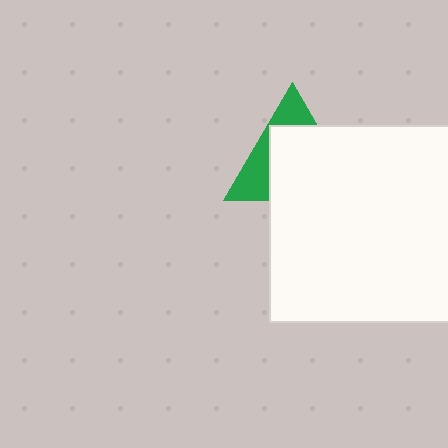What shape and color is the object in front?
The object in front is a white square.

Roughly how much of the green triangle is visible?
A small part of it is visible (roughly 36%).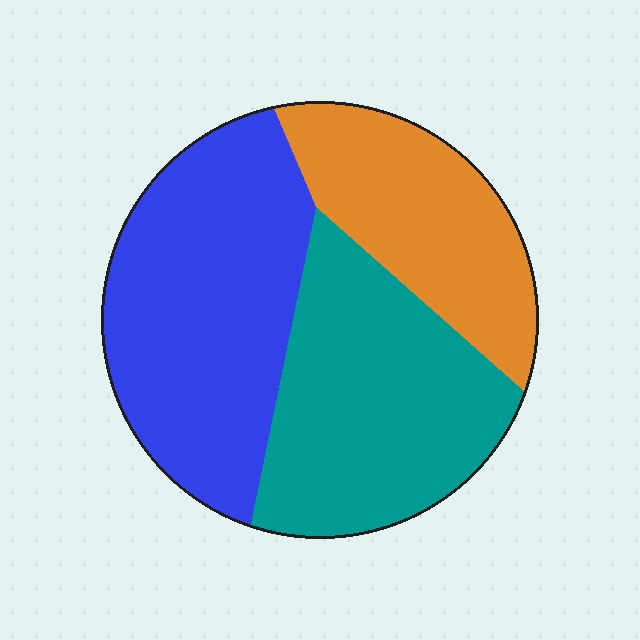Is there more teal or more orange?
Teal.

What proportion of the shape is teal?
Teal takes up about one third (1/3) of the shape.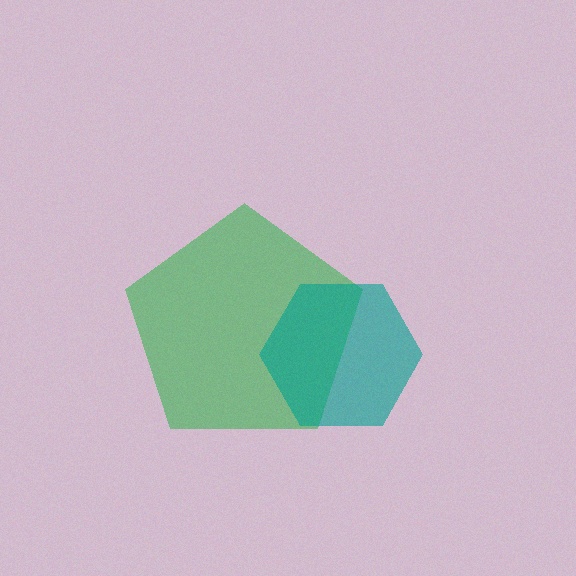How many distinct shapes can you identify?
There are 2 distinct shapes: a green pentagon, a teal hexagon.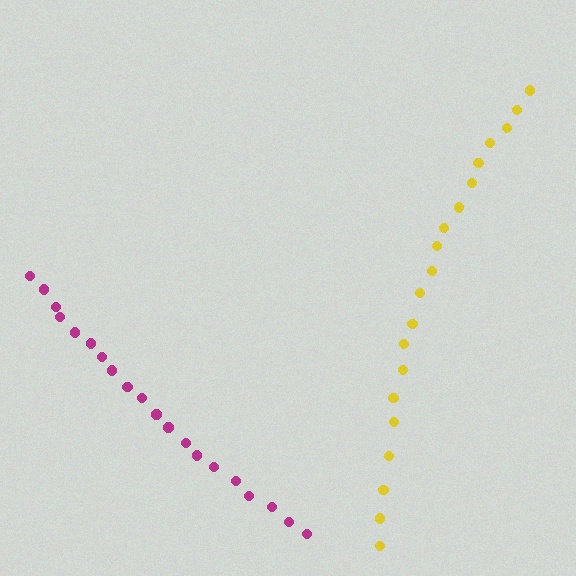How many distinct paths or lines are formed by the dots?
There are 2 distinct paths.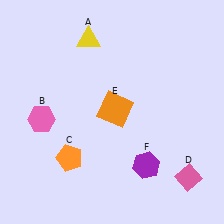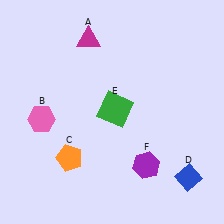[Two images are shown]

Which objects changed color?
A changed from yellow to magenta. D changed from pink to blue. E changed from orange to green.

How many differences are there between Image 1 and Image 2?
There are 3 differences between the two images.